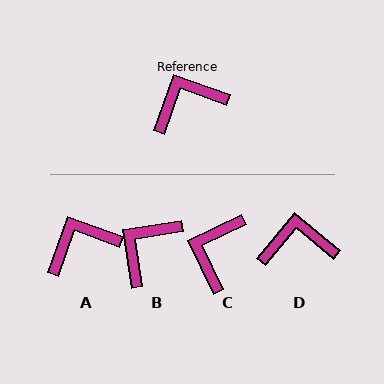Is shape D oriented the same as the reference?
No, it is off by about 20 degrees.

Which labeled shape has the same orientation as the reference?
A.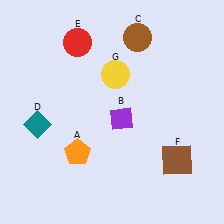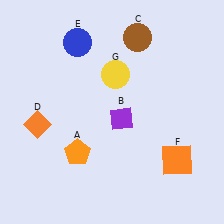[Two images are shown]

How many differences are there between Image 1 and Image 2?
There are 3 differences between the two images.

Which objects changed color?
D changed from teal to orange. E changed from red to blue. F changed from brown to orange.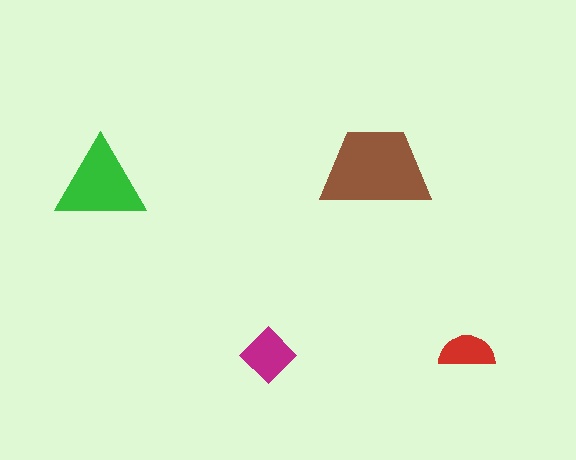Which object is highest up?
The brown trapezoid is topmost.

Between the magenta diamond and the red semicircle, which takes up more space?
The magenta diamond.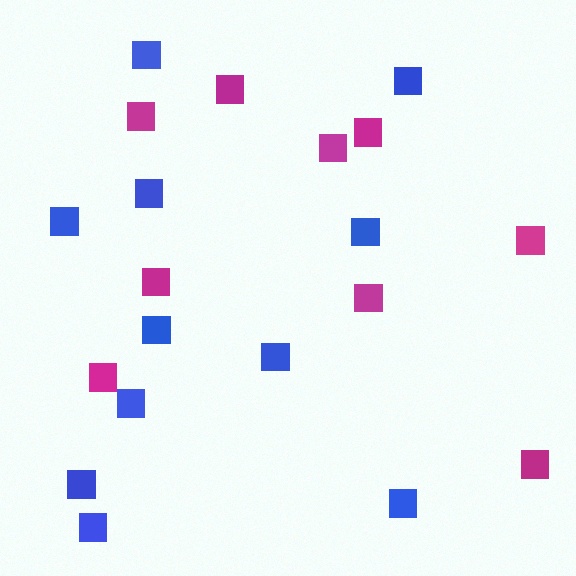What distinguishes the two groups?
There are 2 groups: one group of blue squares (11) and one group of magenta squares (9).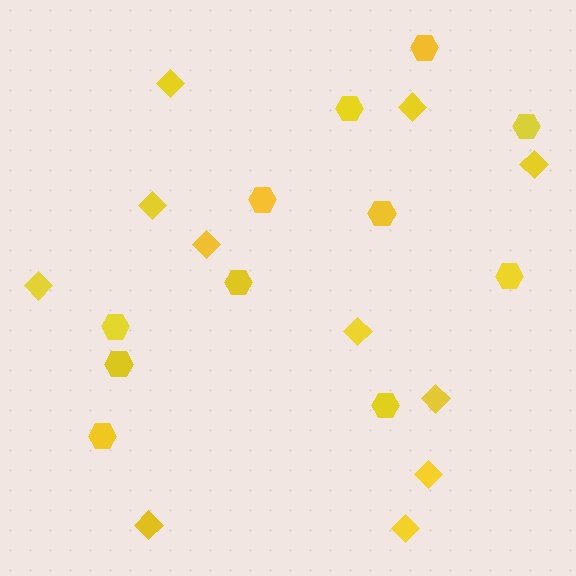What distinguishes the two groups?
There are 2 groups: one group of diamonds (11) and one group of hexagons (11).